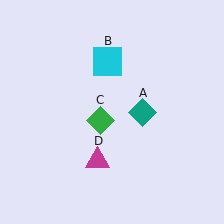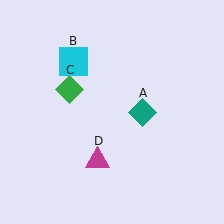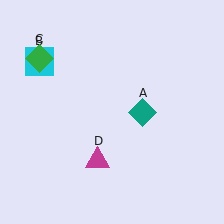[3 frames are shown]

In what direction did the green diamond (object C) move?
The green diamond (object C) moved up and to the left.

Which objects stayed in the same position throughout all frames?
Teal diamond (object A) and magenta triangle (object D) remained stationary.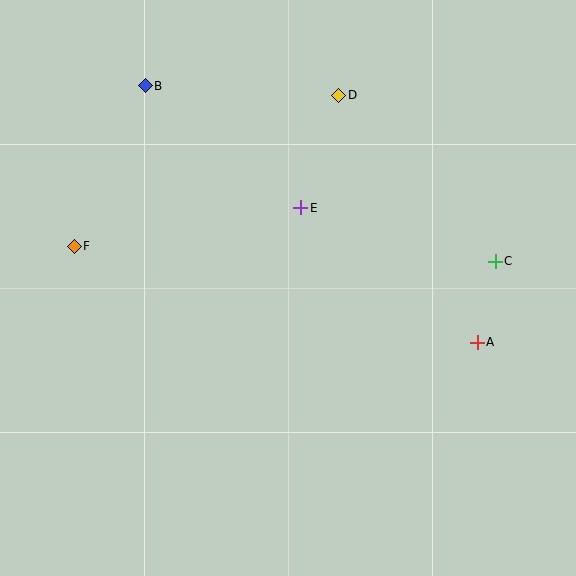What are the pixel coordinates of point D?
Point D is at (339, 95).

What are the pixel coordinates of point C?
Point C is at (495, 261).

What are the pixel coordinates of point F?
Point F is at (74, 246).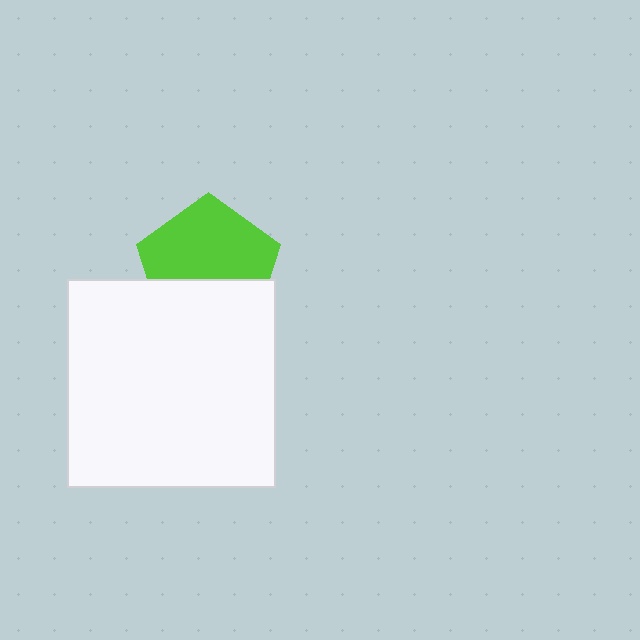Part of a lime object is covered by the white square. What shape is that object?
It is a pentagon.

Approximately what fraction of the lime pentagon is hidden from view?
Roughly 39% of the lime pentagon is hidden behind the white square.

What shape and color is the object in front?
The object in front is a white square.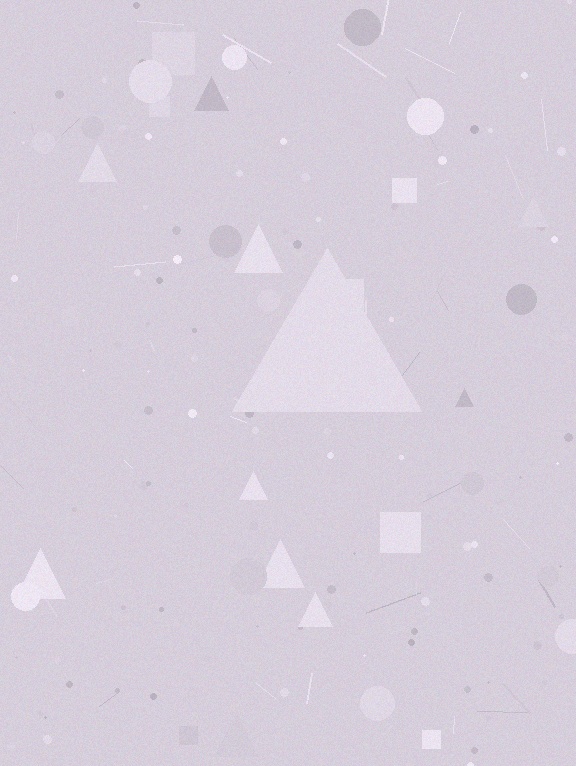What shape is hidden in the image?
A triangle is hidden in the image.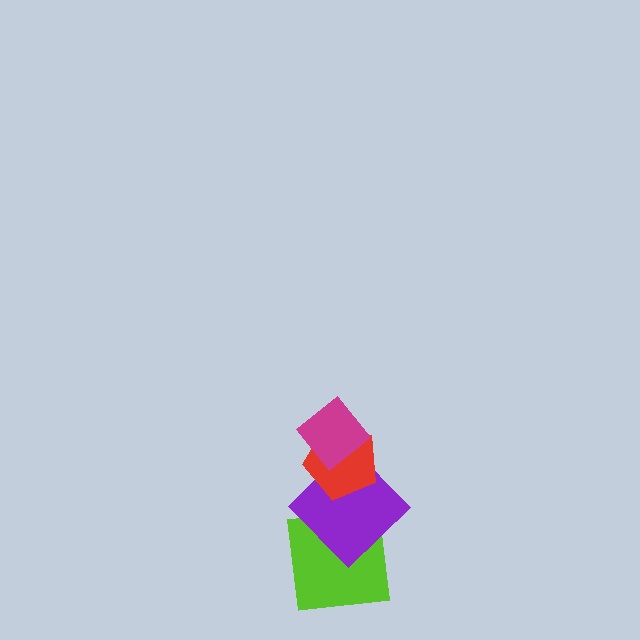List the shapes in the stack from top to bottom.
From top to bottom: the magenta diamond, the red pentagon, the purple diamond, the lime square.